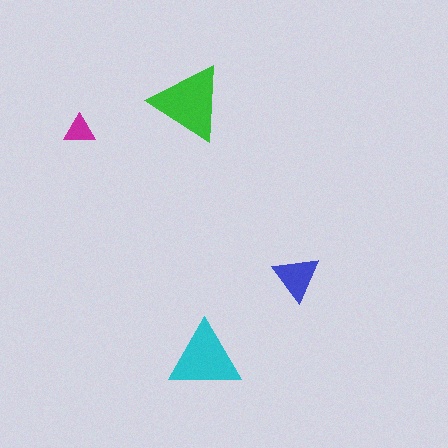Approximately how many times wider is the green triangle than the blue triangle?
About 1.5 times wider.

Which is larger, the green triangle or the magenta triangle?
The green one.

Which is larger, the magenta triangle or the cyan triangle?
The cyan one.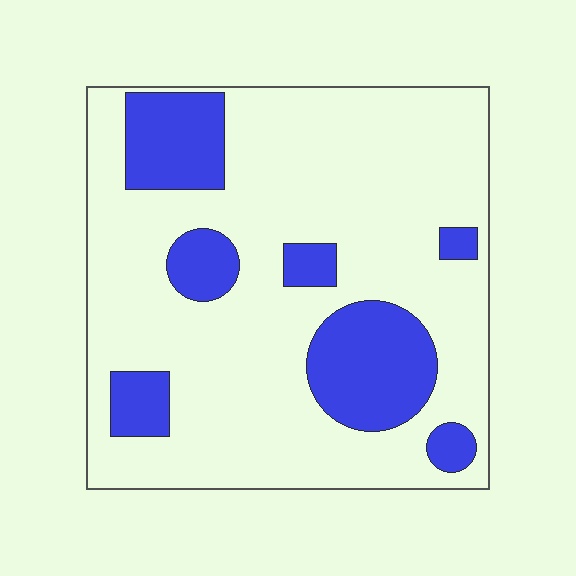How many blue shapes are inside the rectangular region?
7.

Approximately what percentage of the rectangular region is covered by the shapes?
Approximately 25%.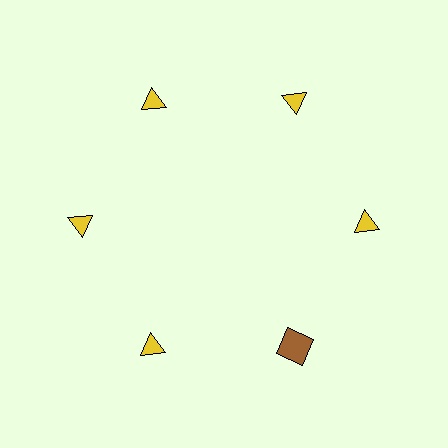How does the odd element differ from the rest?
It differs in both color (brown instead of yellow) and shape (square instead of triangle).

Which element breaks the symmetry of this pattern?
The brown square at roughly the 5 o'clock position breaks the symmetry. All other shapes are yellow triangles.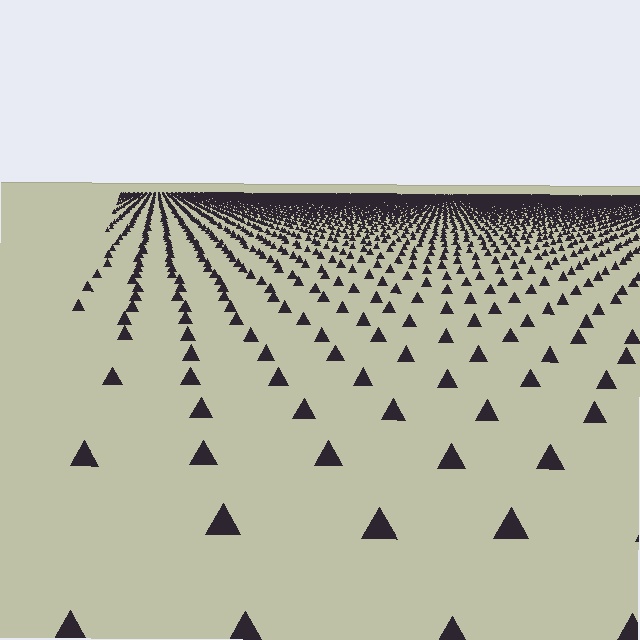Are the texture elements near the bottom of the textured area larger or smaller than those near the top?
Larger. Near the bottom, elements are closer to the viewer and appear at a bigger on-screen size.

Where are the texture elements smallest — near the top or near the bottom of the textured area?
Near the top.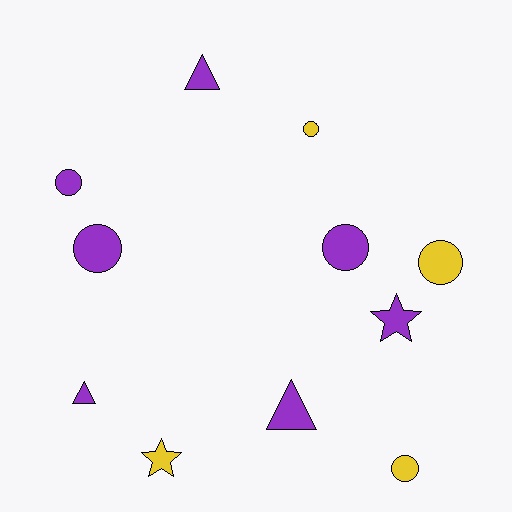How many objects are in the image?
There are 11 objects.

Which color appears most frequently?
Purple, with 7 objects.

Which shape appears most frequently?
Circle, with 6 objects.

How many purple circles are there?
There are 3 purple circles.